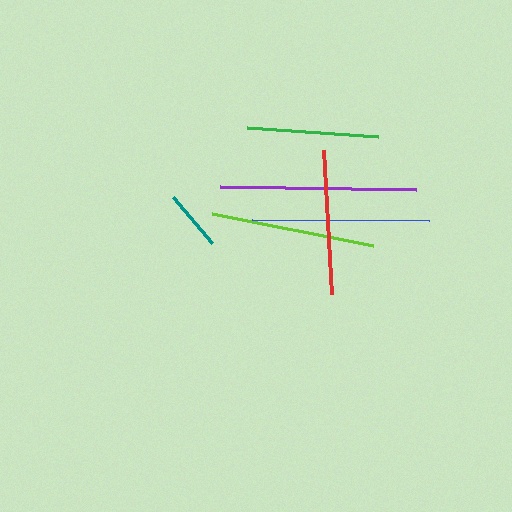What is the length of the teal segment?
The teal segment is approximately 61 pixels long.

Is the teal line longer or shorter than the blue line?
The blue line is longer than the teal line.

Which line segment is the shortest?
The teal line is the shortest at approximately 61 pixels.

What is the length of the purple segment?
The purple segment is approximately 196 pixels long.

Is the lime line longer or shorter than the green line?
The lime line is longer than the green line.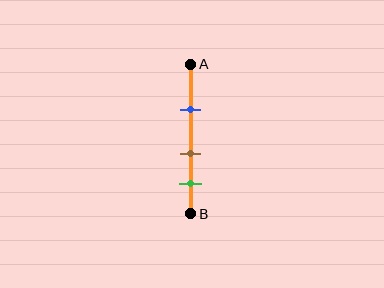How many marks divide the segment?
There are 3 marks dividing the segment.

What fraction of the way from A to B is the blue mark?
The blue mark is approximately 30% (0.3) of the way from A to B.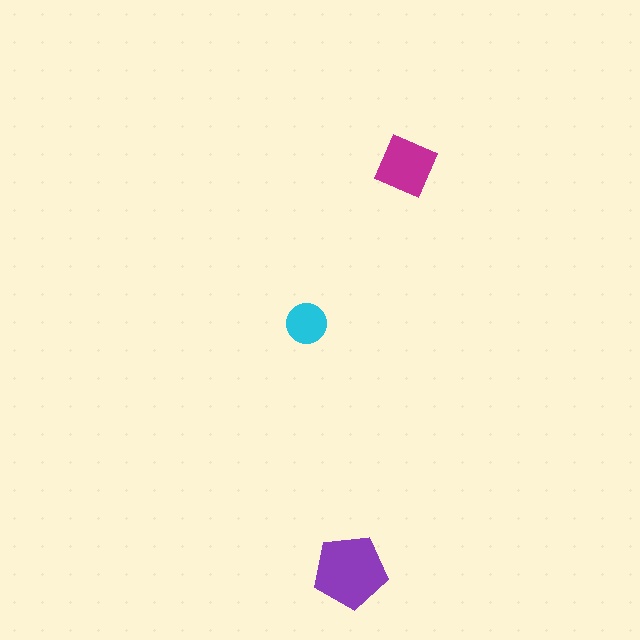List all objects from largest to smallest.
The purple pentagon, the magenta diamond, the cyan circle.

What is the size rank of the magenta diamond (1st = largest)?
2nd.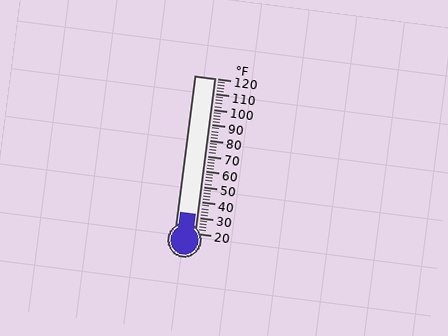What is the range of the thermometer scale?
The thermometer scale ranges from 20°F to 120°F.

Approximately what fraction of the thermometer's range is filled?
The thermometer is filled to approximately 10% of its range.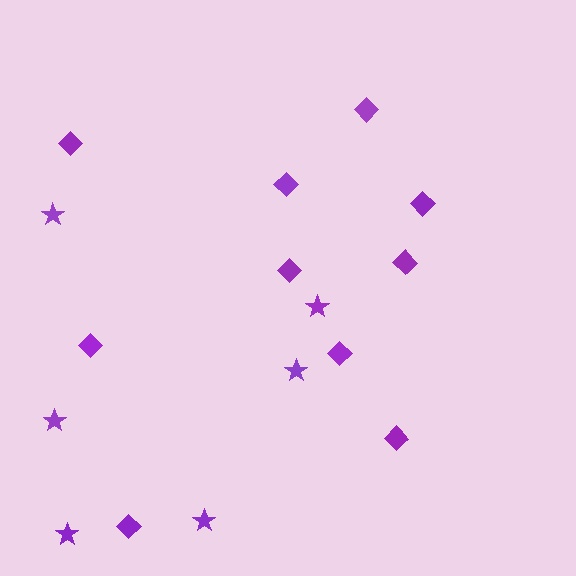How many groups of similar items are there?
There are 2 groups: one group of diamonds (10) and one group of stars (6).